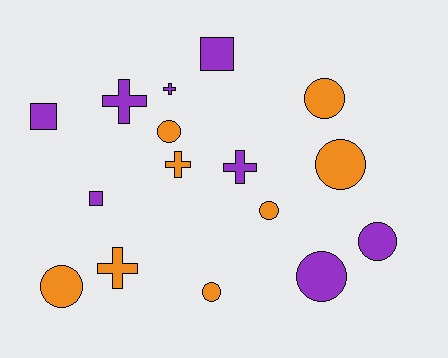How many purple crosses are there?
There are 3 purple crosses.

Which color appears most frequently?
Purple, with 8 objects.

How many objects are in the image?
There are 16 objects.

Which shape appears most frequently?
Circle, with 8 objects.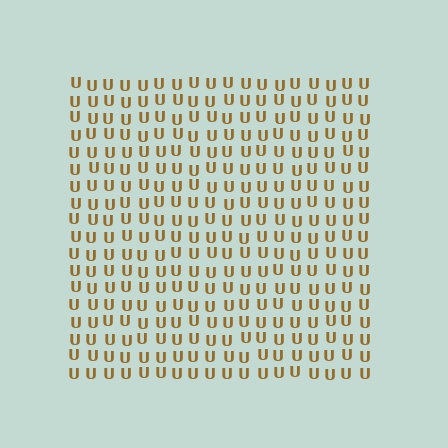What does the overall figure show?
The overall figure shows a square.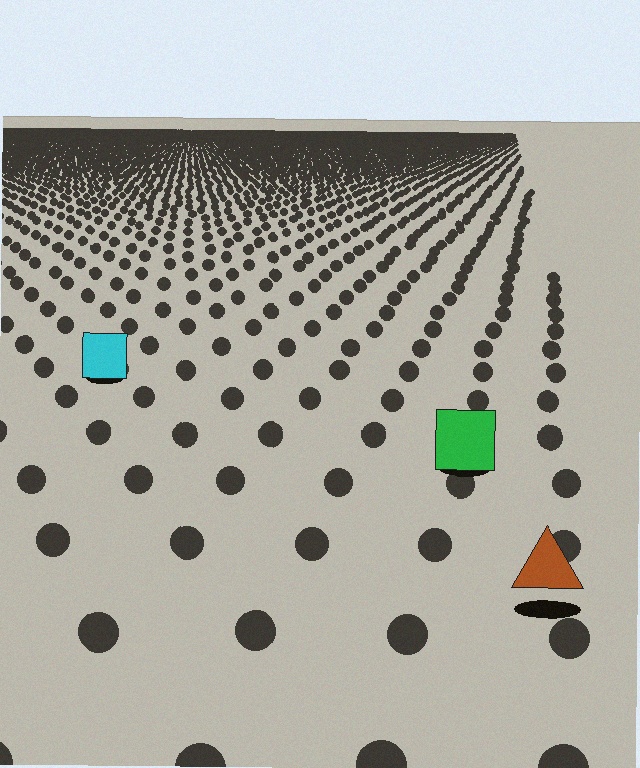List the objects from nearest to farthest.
From nearest to farthest: the brown triangle, the green square, the cyan square.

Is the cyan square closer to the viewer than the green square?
No. The green square is closer — you can tell from the texture gradient: the ground texture is coarser near it.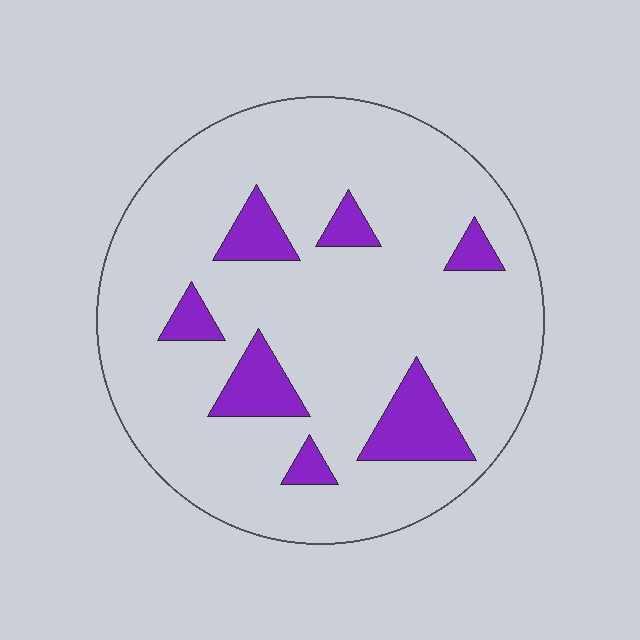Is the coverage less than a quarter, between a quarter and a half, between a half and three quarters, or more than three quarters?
Less than a quarter.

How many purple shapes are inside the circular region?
7.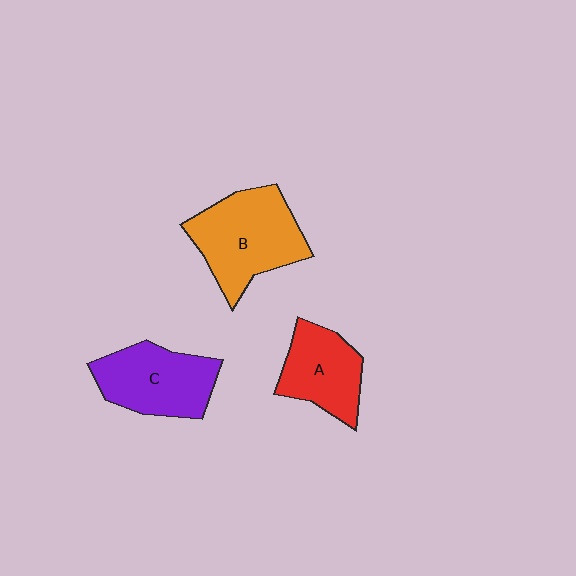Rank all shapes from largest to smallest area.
From largest to smallest: B (orange), C (purple), A (red).